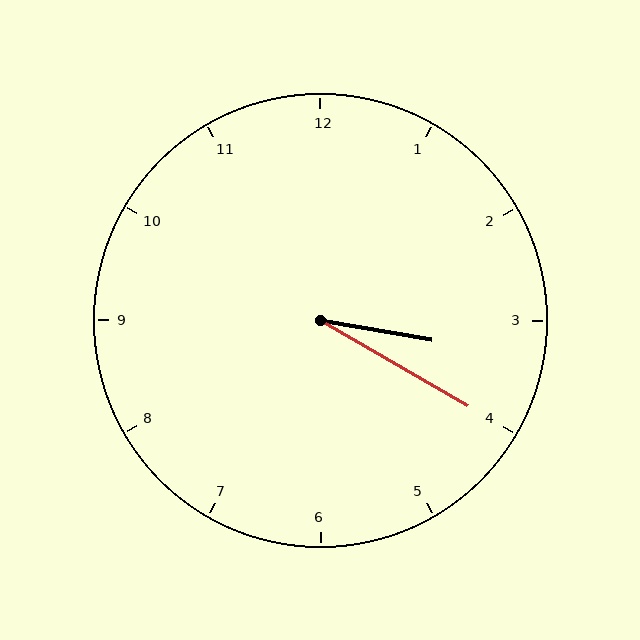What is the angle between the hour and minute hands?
Approximately 20 degrees.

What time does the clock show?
3:20.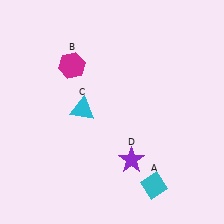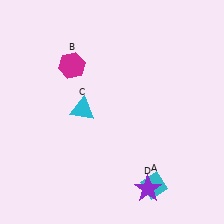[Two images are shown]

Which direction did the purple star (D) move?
The purple star (D) moved down.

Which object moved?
The purple star (D) moved down.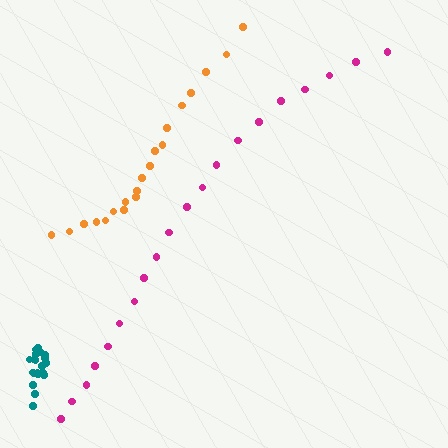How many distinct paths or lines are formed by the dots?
There are 3 distinct paths.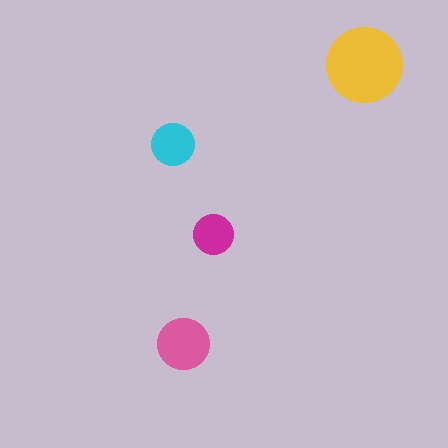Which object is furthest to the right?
The yellow circle is rightmost.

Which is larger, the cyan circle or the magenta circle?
The cyan one.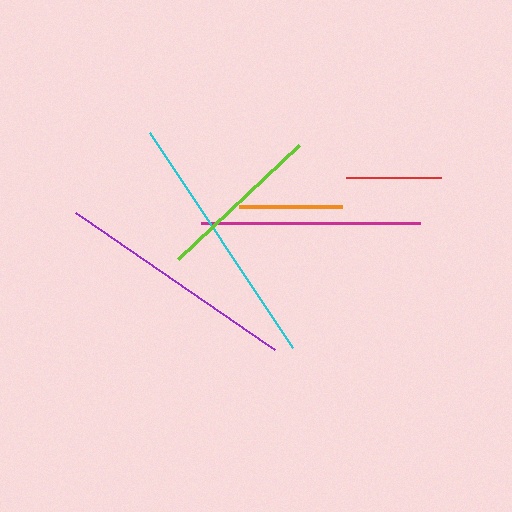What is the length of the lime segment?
The lime segment is approximately 166 pixels long.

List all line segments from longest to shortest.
From longest to shortest: cyan, purple, magenta, lime, orange, red.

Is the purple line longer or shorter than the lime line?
The purple line is longer than the lime line.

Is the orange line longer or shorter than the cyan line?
The cyan line is longer than the orange line.